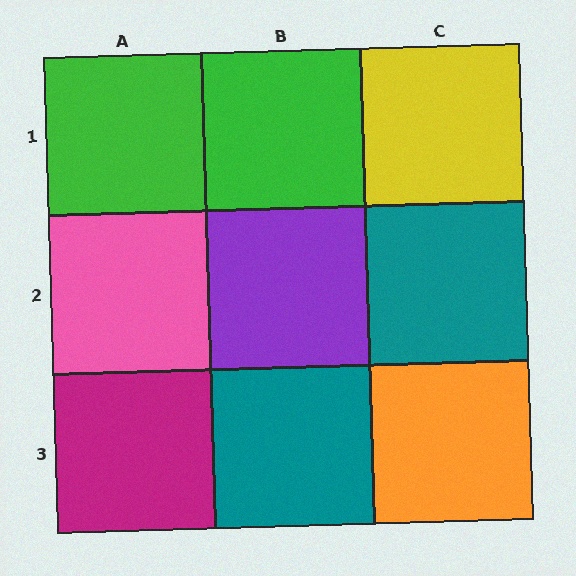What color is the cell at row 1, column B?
Green.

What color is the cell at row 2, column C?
Teal.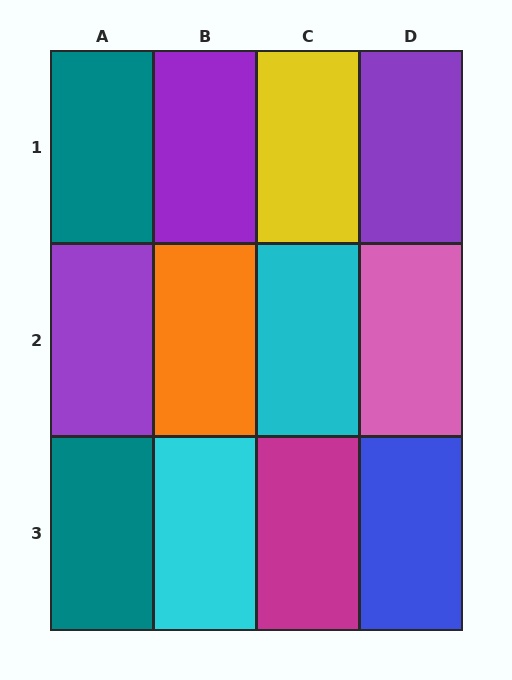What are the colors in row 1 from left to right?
Teal, purple, yellow, purple.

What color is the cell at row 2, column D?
Pink.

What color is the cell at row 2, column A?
Purple.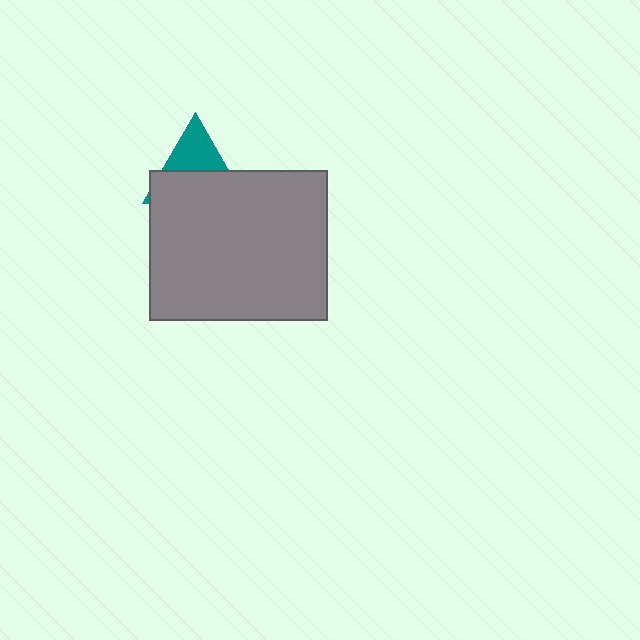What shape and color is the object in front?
The object in front is a gray rectangle.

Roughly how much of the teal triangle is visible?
A small part of it is visible (roughly 41%).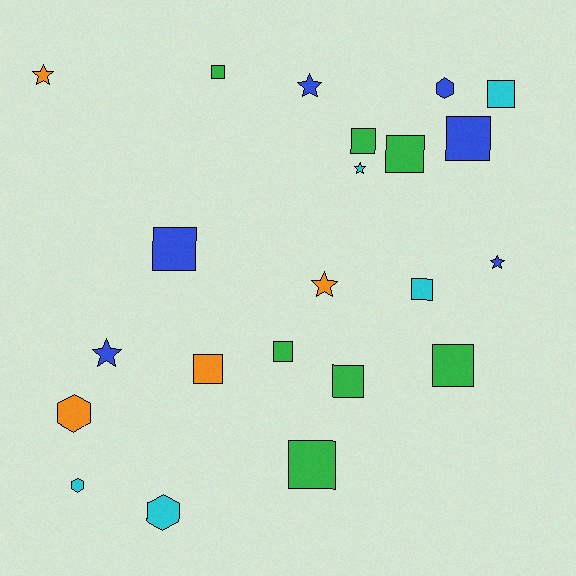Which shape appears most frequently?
Square, with 12 objects.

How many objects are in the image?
There are 22 objects.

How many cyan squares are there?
There are 2 cyan squares.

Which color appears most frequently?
Green, with 7 objects.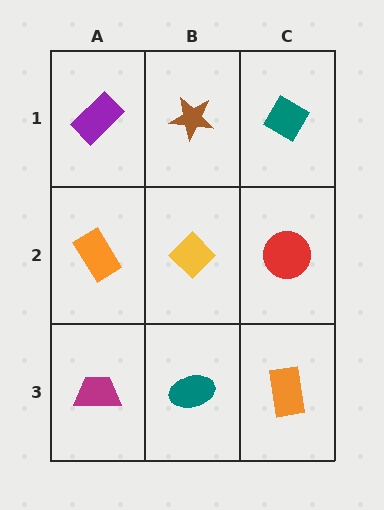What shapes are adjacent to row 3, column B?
A yellow diamond (row 2, column B), a magenta trapezoid (row 3, column A), an orange rectangle (row 3, column C).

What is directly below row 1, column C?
A red circle.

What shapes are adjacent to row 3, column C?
A red circle (row 2, column C), a teal ellipse (row 3, column B).